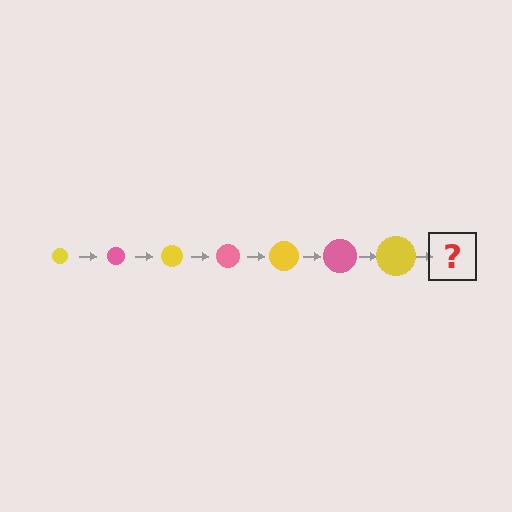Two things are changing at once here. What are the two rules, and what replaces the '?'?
The two rules are that the circle grows larger each step and the color cycles through yellow and pink. The '?' should be a pink circle, larger than the previous one.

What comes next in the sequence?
The next element should be a pink circle, larger than the previous one.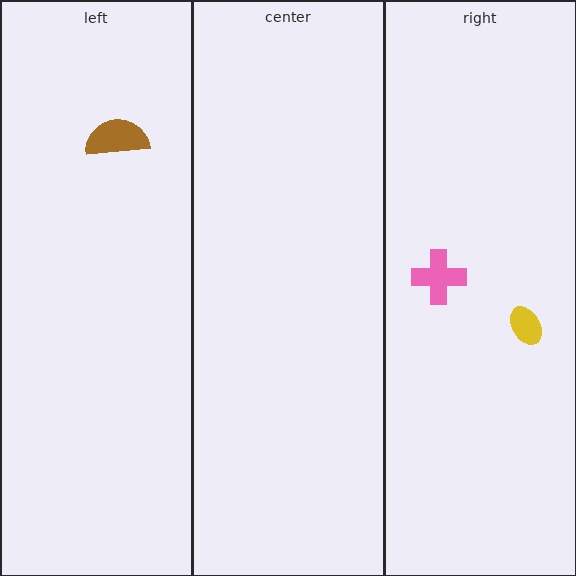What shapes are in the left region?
The brown semicircle.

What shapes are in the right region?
The pink cross, the yellow ellipse.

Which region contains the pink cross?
The right region.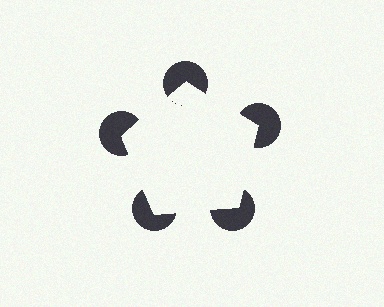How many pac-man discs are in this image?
There are 5 — one at each vertex of the illusory pentagon.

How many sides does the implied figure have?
5 sides.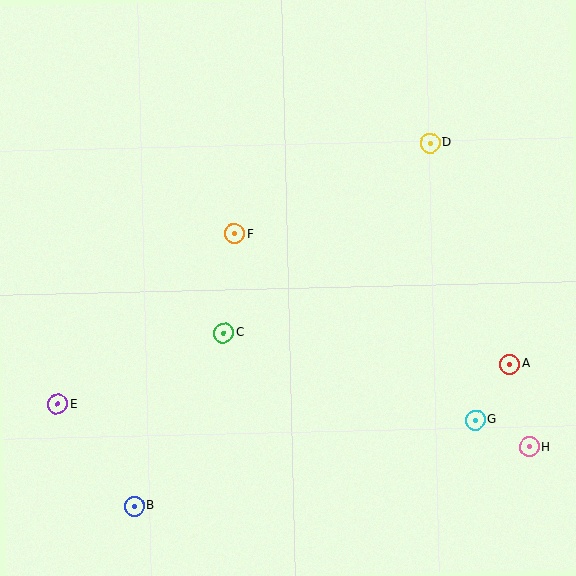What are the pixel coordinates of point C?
Point C is at (224, 333).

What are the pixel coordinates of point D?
Point D is at (430, 143).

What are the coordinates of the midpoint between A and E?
The midpoint between A and E is at (284, 384).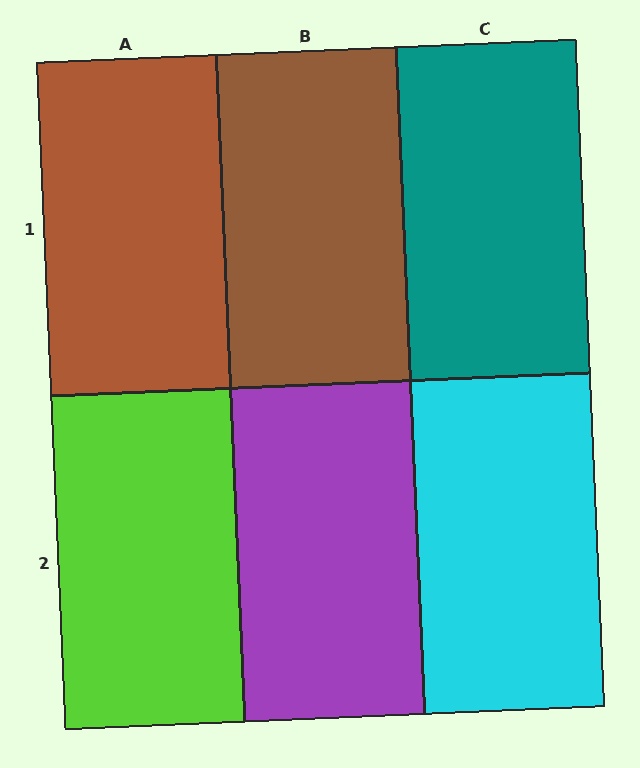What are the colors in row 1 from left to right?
Brown, brown, teal.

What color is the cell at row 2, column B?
Purple.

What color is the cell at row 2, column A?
Lime.